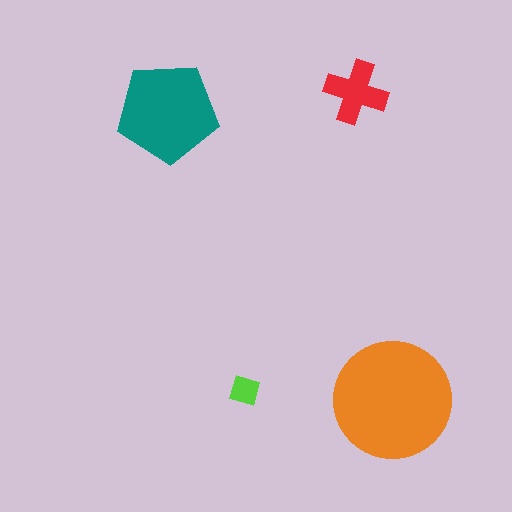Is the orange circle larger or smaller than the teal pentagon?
Larger.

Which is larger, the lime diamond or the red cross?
The red cross.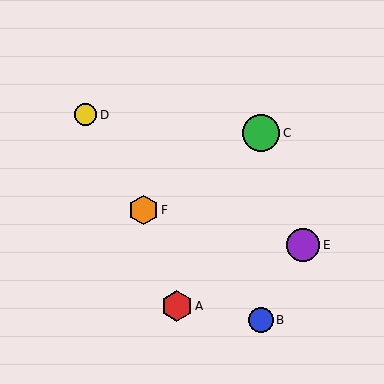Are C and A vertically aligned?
No, C is at x≈261 and A is at x≈177.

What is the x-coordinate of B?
Object B is at x≈261.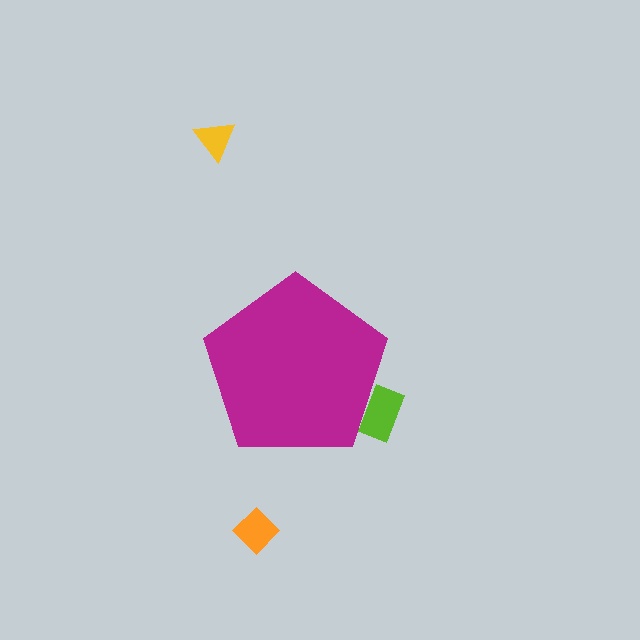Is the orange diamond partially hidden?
No, the orange diamond is fully visible.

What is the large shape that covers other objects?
A magenta pentagon.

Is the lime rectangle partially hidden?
Yes, the lime rectangle is partially hidden behind the magenta pentagon.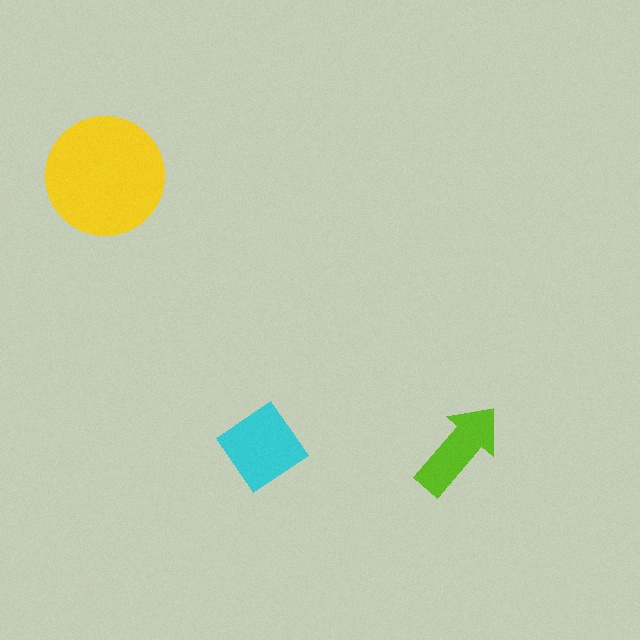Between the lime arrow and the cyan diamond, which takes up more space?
The cyan diamond.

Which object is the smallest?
The lime arrow.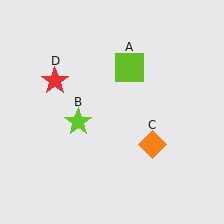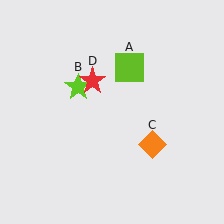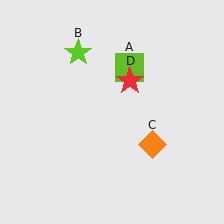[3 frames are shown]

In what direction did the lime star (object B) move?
The lime star (object B) moved up.